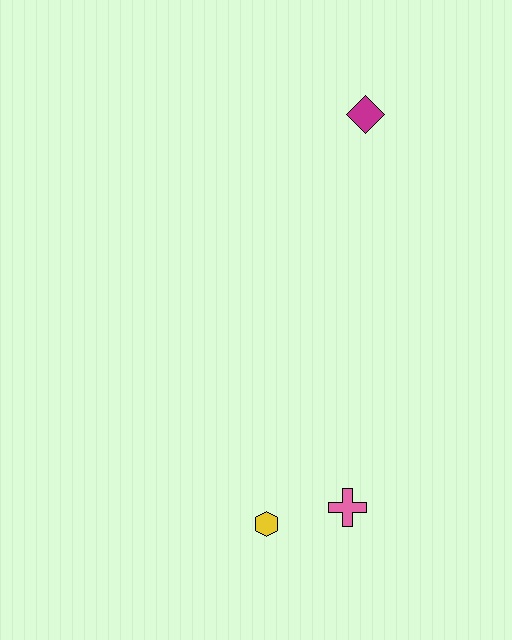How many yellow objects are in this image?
There is 1 yellow object.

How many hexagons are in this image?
There is 1 hexagon.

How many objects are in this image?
There are 3 objects.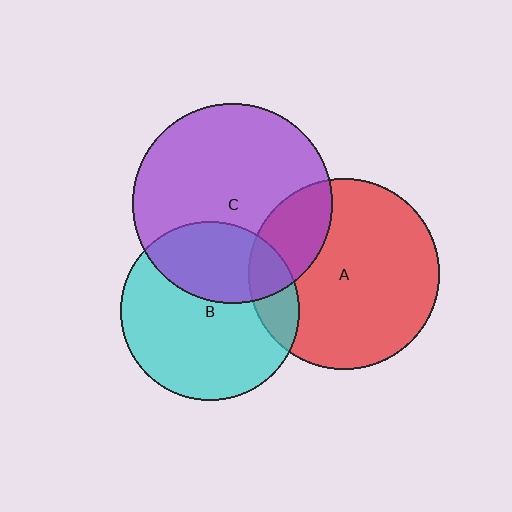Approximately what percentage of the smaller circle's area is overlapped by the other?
Approximately 20%.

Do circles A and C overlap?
Yes.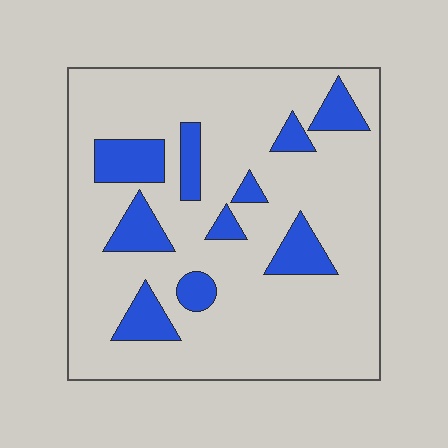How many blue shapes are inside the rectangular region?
10.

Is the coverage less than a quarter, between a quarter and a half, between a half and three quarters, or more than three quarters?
Less than a quarter.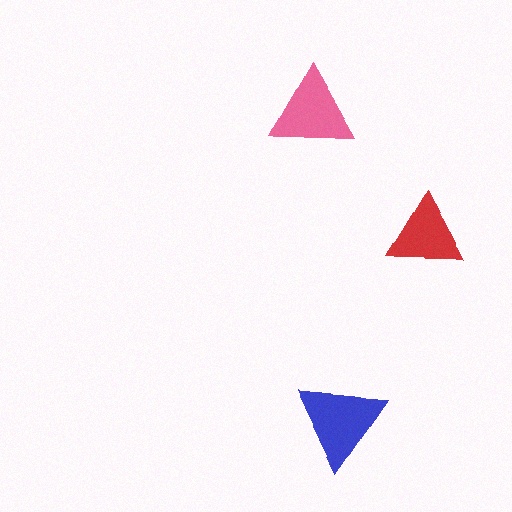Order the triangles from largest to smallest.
the blue one, the pink one, the red one.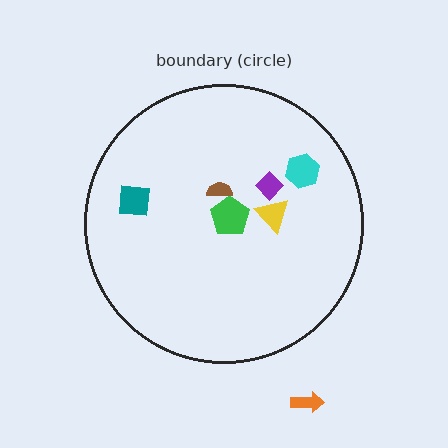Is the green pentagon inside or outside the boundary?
Inside.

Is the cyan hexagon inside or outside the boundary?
Inside.